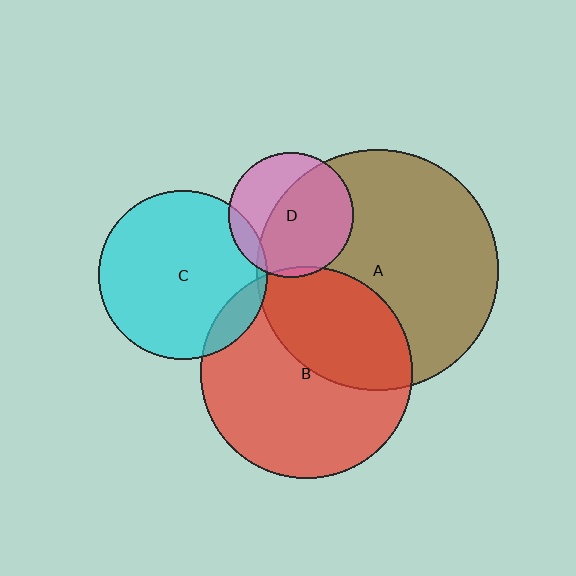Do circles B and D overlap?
Yes.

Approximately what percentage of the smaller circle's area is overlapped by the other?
Approximately 5%.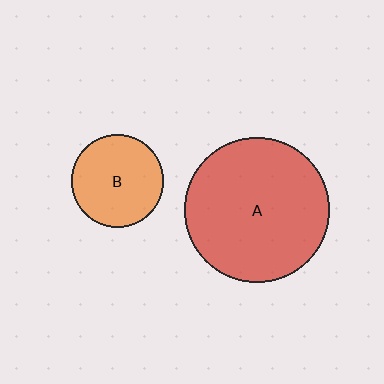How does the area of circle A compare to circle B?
Approximately 2.5 times.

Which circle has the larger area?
Circle A (red).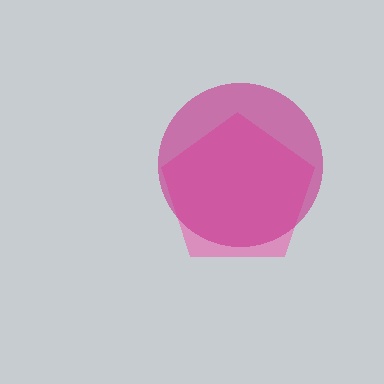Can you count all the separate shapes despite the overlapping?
Yes, there are 2 separate shapes.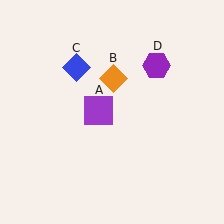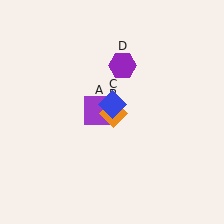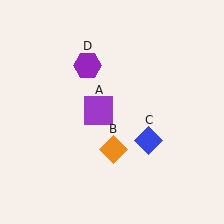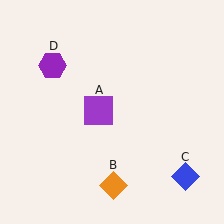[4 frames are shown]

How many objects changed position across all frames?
3 objects changed position: orange diamond (object B), blue diamond (object C), purple hexagon (object D).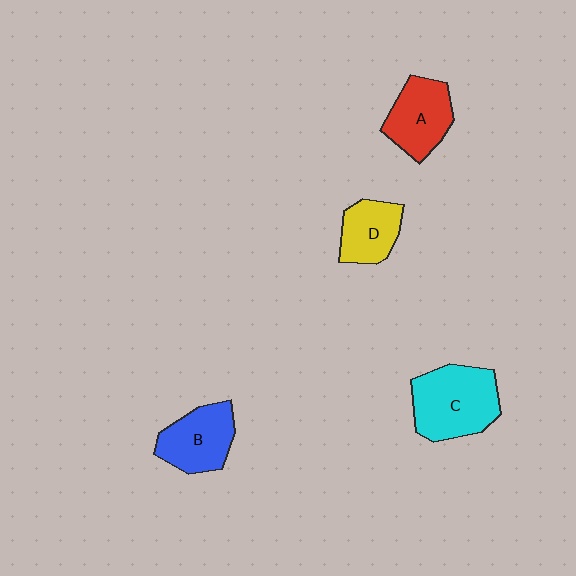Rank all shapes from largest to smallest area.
From largest to smallest: C (cyan), B (blue), A (red), D (yellow).